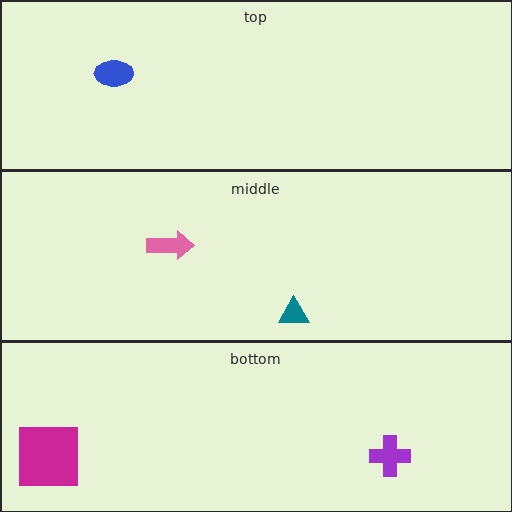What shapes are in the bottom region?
The magenta square, the purple cross.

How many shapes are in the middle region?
2.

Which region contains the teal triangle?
The middle region.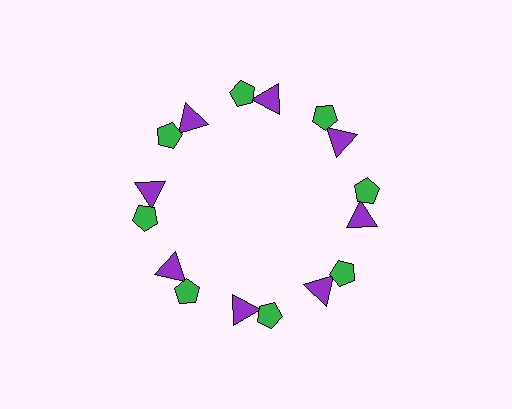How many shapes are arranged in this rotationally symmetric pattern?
There are 16 shapes, arranged in 8 groups of 2.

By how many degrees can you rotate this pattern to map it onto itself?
The pattern maps onto itself every 45 degrees of rotation.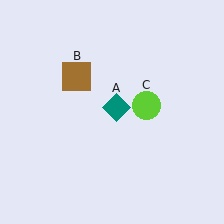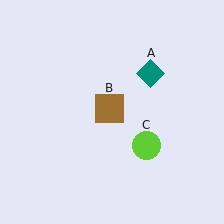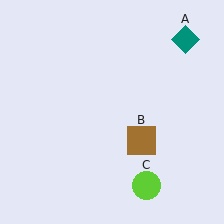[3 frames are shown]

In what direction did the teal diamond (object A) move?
The teal diamond (object A) moved up and to the right.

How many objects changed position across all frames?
3 objects changed position: teal diamond (object A), brown square (object B), lime circle (object C).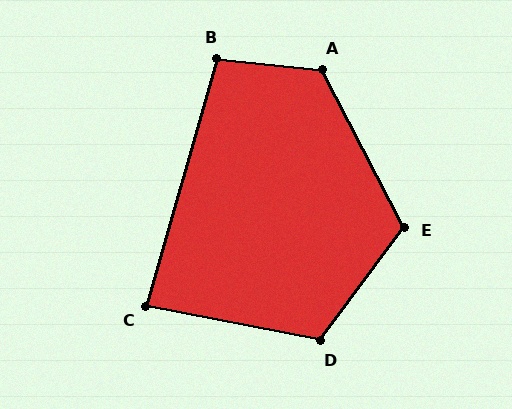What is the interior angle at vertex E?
Approximately 116 degrees (obtuse).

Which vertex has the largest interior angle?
A, at approximately 123 degrees.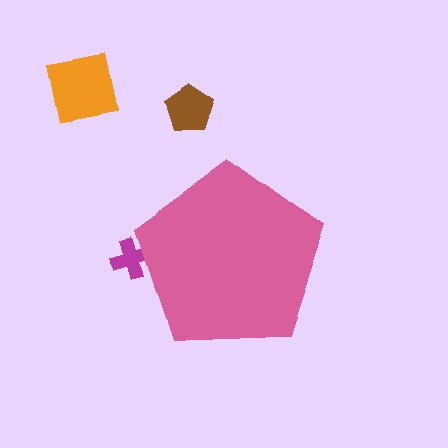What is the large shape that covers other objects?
A pink pentagon.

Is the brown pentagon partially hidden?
No, the brown pentagon is fully visible.